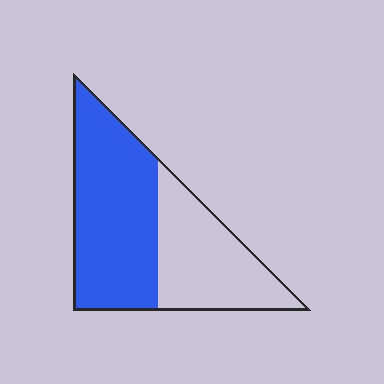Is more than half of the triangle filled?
Yes.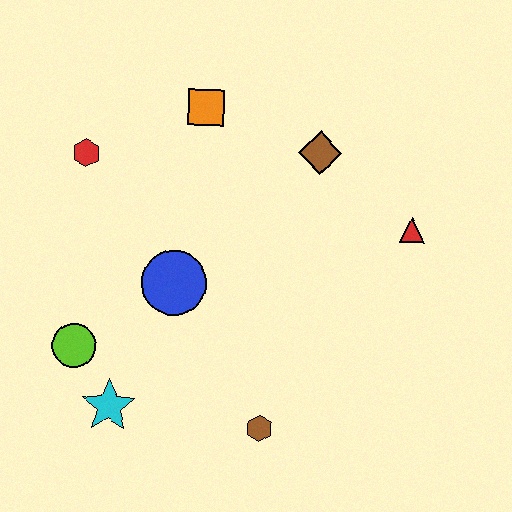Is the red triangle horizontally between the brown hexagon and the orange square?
No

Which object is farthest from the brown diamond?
The cyan star is farthest from the brown diamond.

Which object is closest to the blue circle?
The lime circle is closest to the blue circle.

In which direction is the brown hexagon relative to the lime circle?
The brown hexagon is to the right of the lime circle.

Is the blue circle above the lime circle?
Yes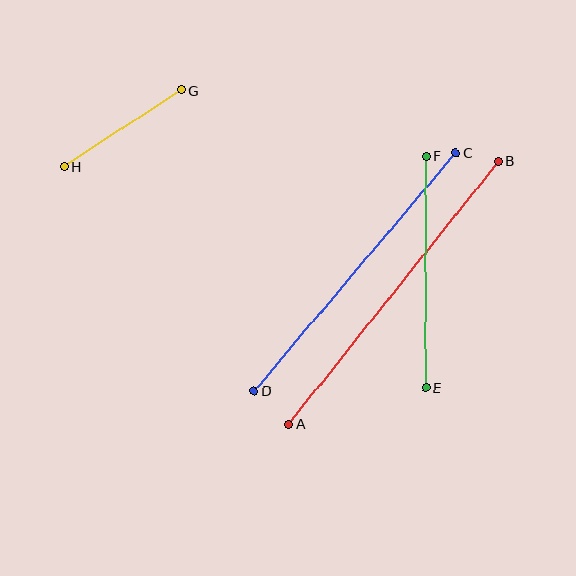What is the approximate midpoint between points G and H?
The midpoint is at approximately (123, 128) pixels.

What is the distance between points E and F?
The distance is approximately 232 pixels.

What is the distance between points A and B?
The distance is approximately 336 pixels.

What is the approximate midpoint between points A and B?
The midpoint is at approximately (393, 293) pixels.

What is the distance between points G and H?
The distance is approximately 140 pixels.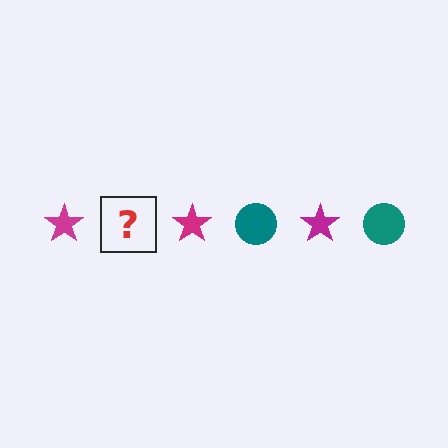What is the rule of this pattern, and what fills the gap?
The rule is that the pattern alternates between magenta star and teal circle. The gap should be filled with a teal circle.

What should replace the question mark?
The question mark should be replaced with a teal circle.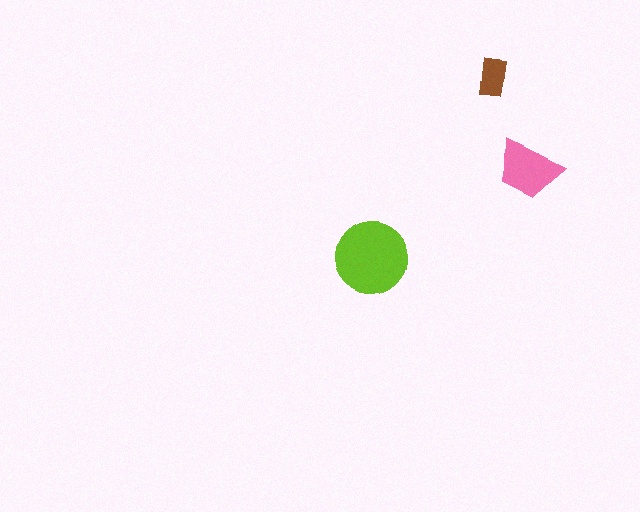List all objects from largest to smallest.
The lime circle, the pink trapezoid, the brown rectangle.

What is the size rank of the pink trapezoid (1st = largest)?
2nd.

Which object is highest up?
The brown rectangle is topmost.